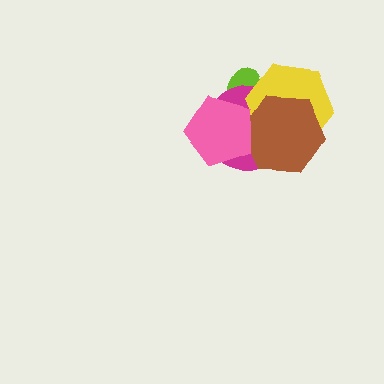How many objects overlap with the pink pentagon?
4 objects overlap with the pink pentagon.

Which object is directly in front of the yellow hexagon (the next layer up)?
The brown hexagon is directly in front of the yellow hexagon.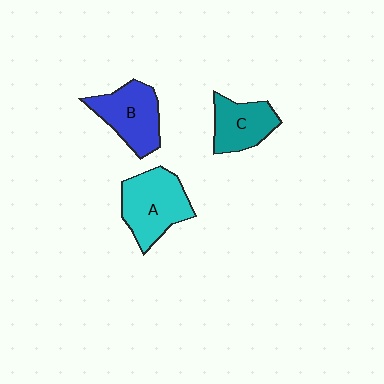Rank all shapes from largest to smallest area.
From largest to smallest: A (cyan), B (blue), C (teal).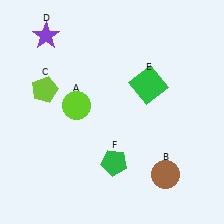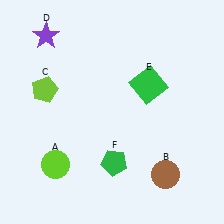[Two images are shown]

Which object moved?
The lime circle (A) moved down.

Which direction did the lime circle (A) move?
The lime circle (A) moved down.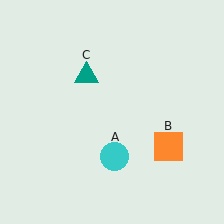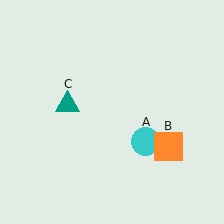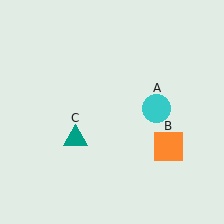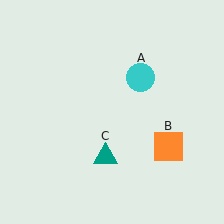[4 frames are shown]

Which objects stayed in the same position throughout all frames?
Orange square (object B) remained stationary.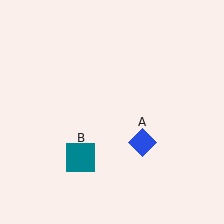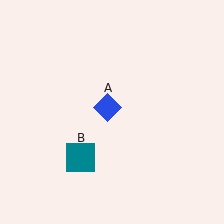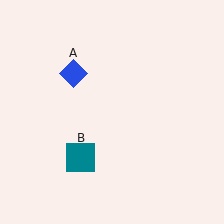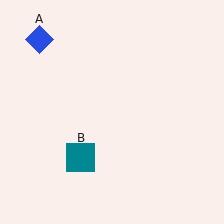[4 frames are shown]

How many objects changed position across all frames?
1 object changed position: blue diamond (object A).